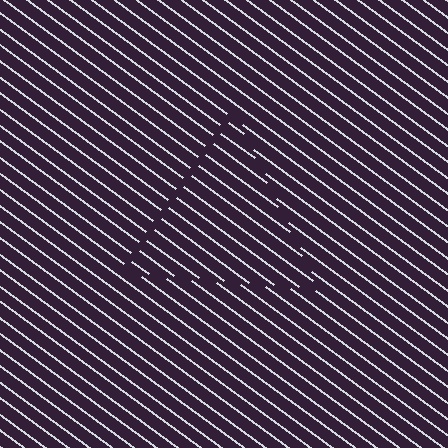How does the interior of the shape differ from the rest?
The interior of the shape contains the same grating, shifted by half a period — the contour is defined by the phase discontinuity where line-ends from the inner and outer gratings abut.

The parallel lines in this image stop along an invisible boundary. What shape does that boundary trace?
An illusory triangle. The interior of the shape contains the same grating, shifted by half a period — the contour is defined by the phase discontinuity where line-ends from the inner and outer gratings abut.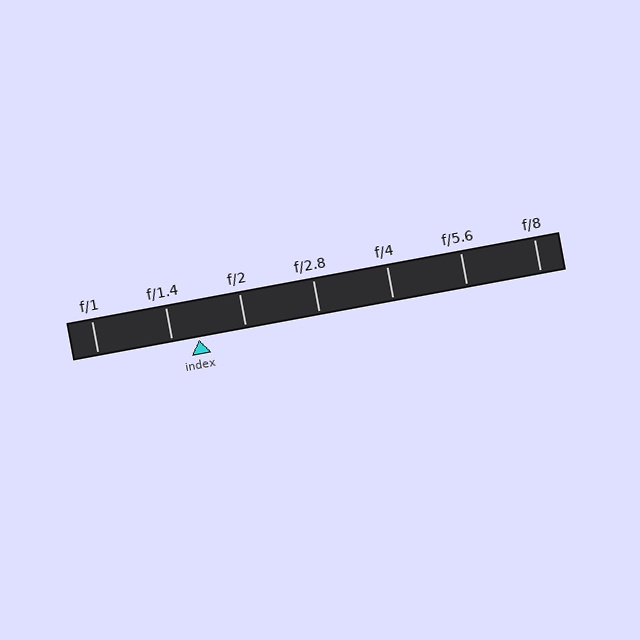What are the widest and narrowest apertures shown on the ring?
The widest aperture shown is f/1 and the narrowest is f/8.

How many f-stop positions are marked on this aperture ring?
There are 7 f-stop positions marked.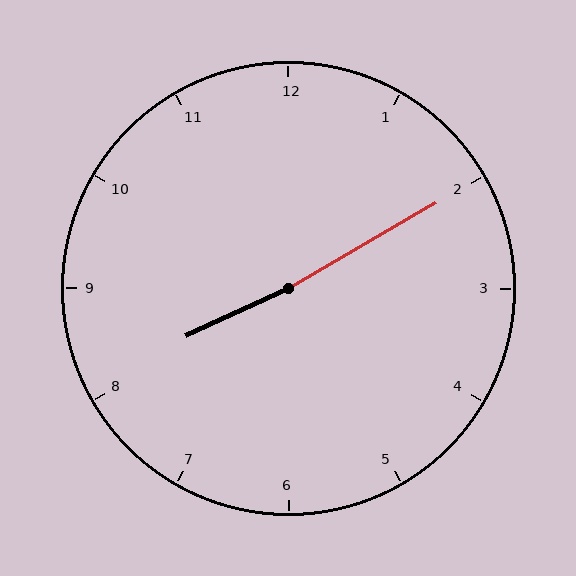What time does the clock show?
8:10.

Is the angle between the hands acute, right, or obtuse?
It is obtuse.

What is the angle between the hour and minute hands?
Approximately 175 degrees.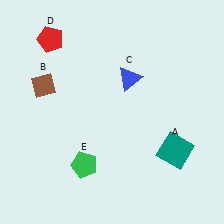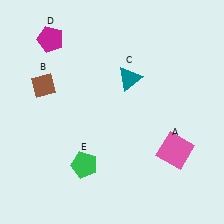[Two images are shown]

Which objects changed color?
A changed from teal to pink. C changed from blue to teal. D changed from red to magenta.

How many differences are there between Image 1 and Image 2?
There are 3 differences between the two images.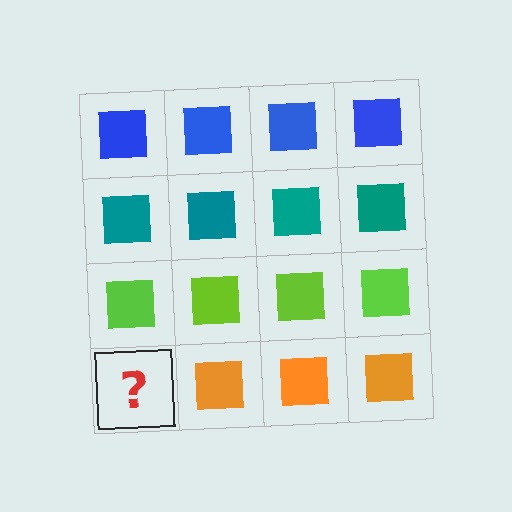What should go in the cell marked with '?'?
The missing cell should contain an orange square.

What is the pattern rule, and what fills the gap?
The rule is that each row has a consistent color. The gap should be filled with an orange square.